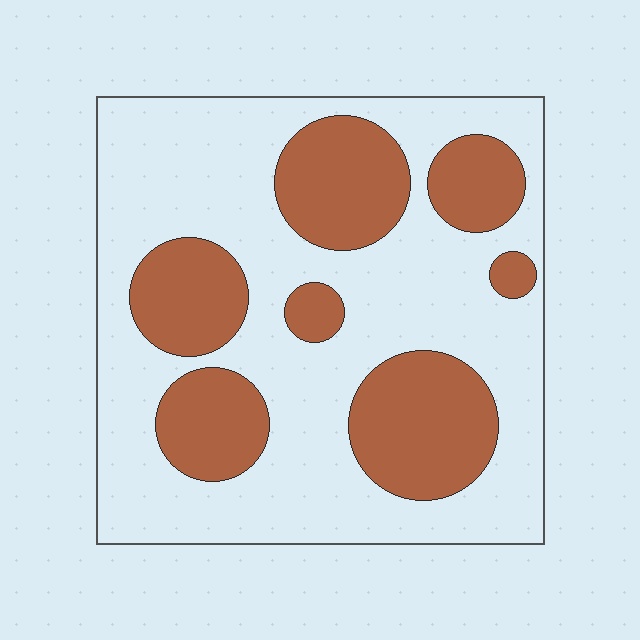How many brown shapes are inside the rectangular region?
7.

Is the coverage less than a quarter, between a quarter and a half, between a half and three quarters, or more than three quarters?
Between a quarter and a half.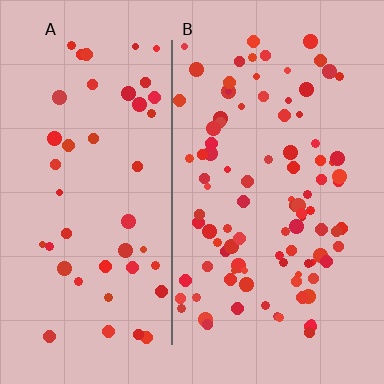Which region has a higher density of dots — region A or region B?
B (the right).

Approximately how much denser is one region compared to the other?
Approximately 2.0× — region B over region A.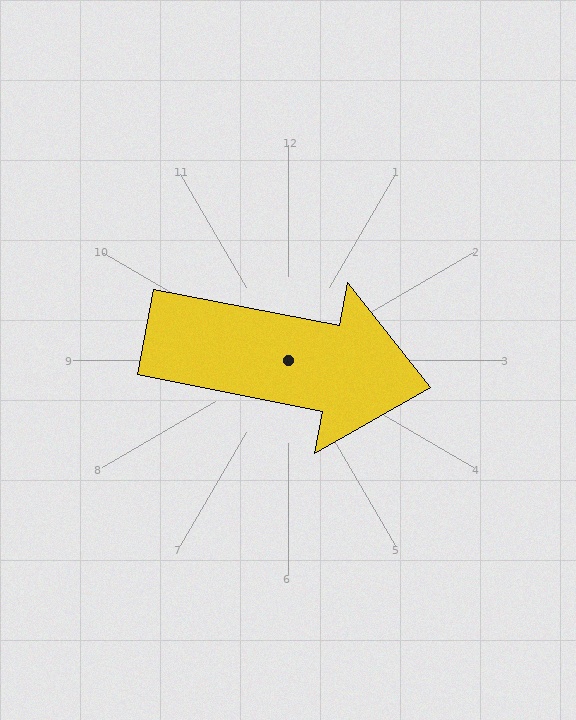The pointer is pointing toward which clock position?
Roughly 3 o'clock.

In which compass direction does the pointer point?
East.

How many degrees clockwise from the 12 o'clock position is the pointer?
Approximately 101 degrees.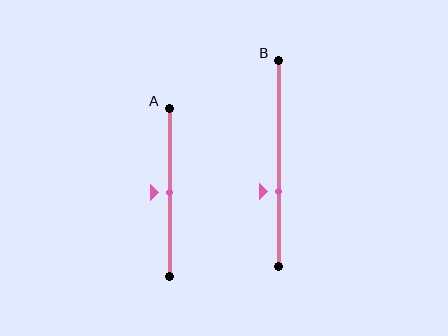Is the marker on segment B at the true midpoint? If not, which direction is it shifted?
No, the marker on segment B is shifted downward by about 14% of the segment length.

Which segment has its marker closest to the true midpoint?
Segment A has its marker closest to the true midpoint.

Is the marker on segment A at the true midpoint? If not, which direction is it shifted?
Yes, the marker on segment A is at the true midpoint.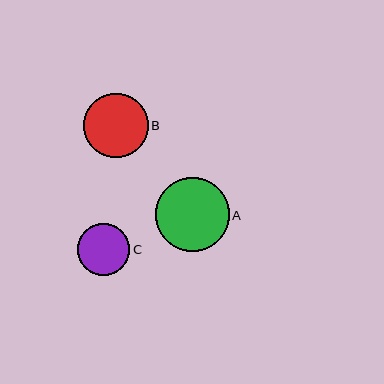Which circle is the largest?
Circle A is the largest with a size of approximately 74 pixels.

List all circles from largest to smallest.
From largest to smallest: A, B, C.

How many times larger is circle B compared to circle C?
Circle B is approximately 1.2 times the size of circle C.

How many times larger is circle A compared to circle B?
Circle A is approximately 1.1 times the size of circle B.